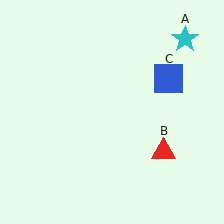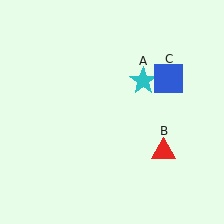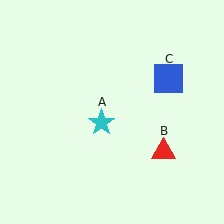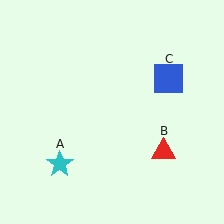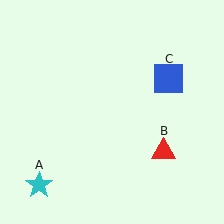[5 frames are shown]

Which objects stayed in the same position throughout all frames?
Red triangle (object B) and blue square (object C) remained stationary.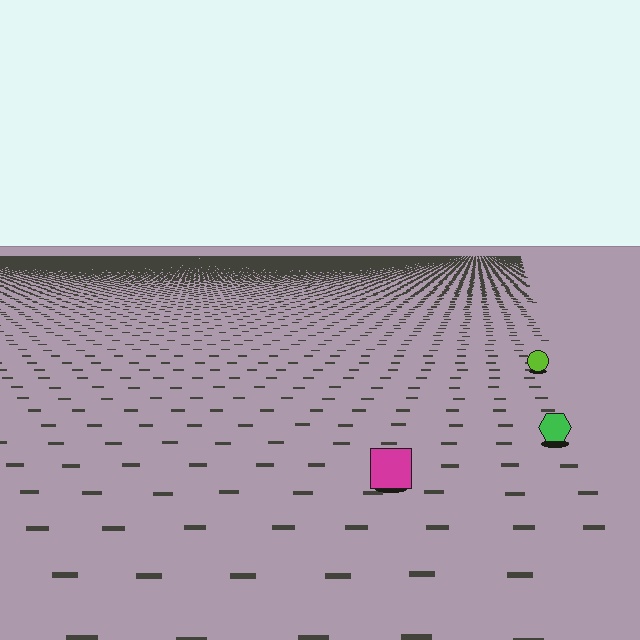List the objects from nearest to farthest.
From nearest to farthest: the magenta square, the green hexagon, the lime circle.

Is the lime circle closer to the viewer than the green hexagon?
No. The green hexagon is closer — you can tell from the texture gradient: the ground texture is coarser near it.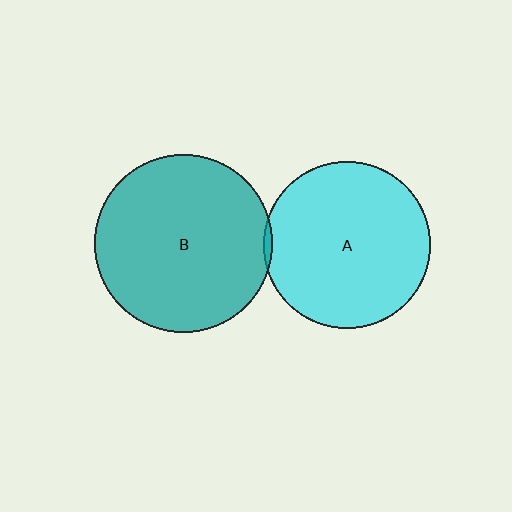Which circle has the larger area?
Circle B (teal).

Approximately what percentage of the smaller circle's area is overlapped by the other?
Approximately 5%.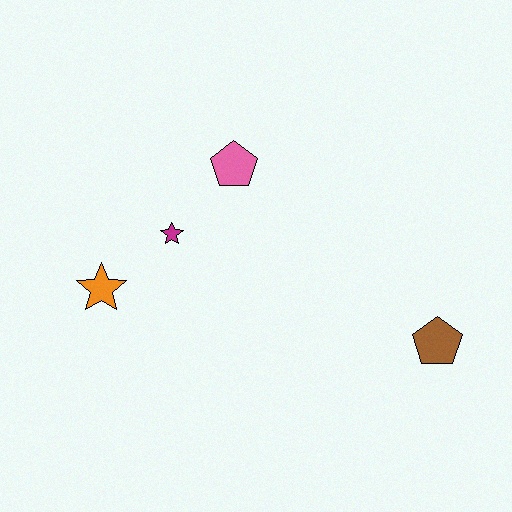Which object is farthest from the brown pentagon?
The orange star is farthest from the brown pentagon.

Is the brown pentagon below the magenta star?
Yes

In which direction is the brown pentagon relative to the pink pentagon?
The brown pentagon is to the right of the pink pentagon.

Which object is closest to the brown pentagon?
The pink pentagon is closest to the brown pentagon.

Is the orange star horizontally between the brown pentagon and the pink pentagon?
No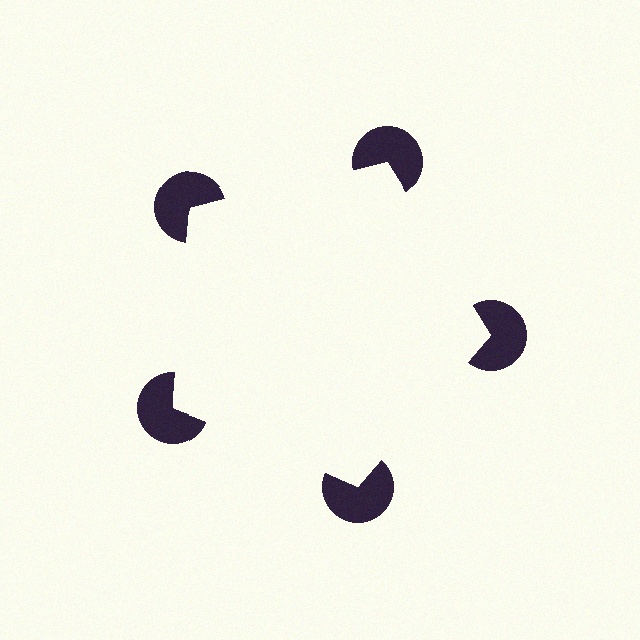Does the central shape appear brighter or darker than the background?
It typically appears slightly brighter than the background, even though no actual brightness change is drawn.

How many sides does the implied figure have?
5 sides.